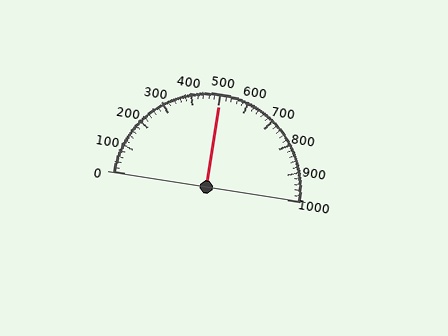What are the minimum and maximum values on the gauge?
The gauge ranges from 0 to 1000.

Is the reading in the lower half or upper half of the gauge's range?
The reading is in the upper half of the range (0 to 1000).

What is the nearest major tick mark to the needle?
The nearest major tick mark is 500.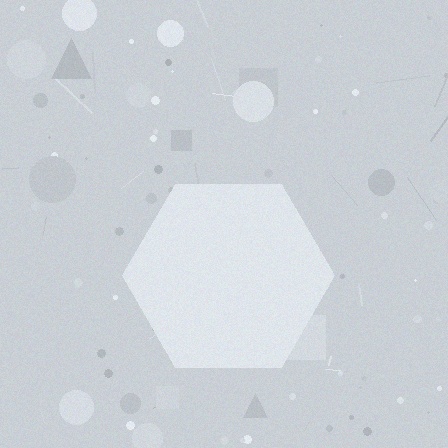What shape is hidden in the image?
A hexagon is hidden in the image.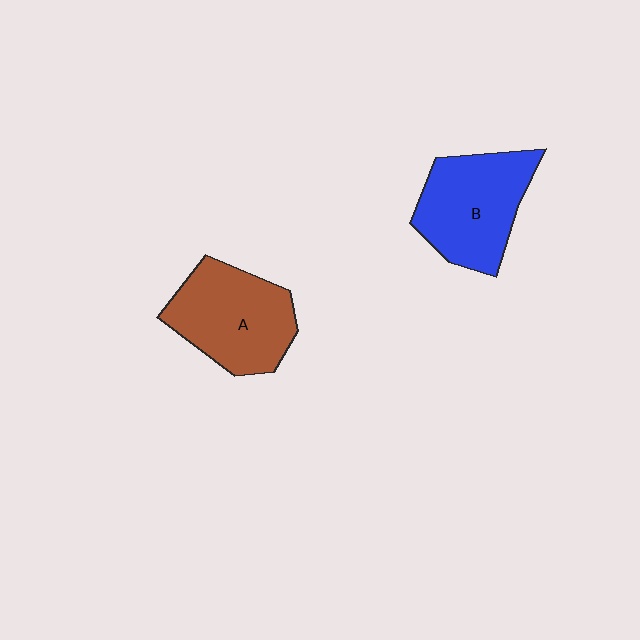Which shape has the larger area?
Shape A (brown).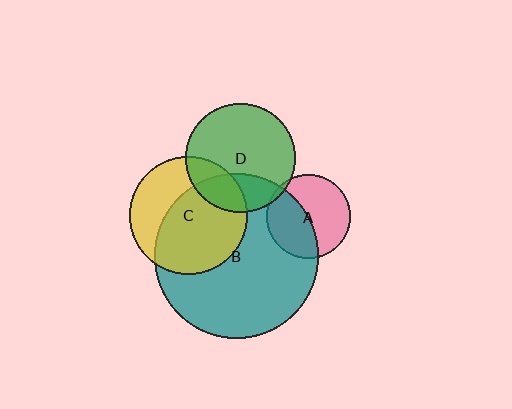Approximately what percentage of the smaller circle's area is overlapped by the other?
Approximately 20%.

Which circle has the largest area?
Circle B (teal).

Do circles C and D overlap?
Yes.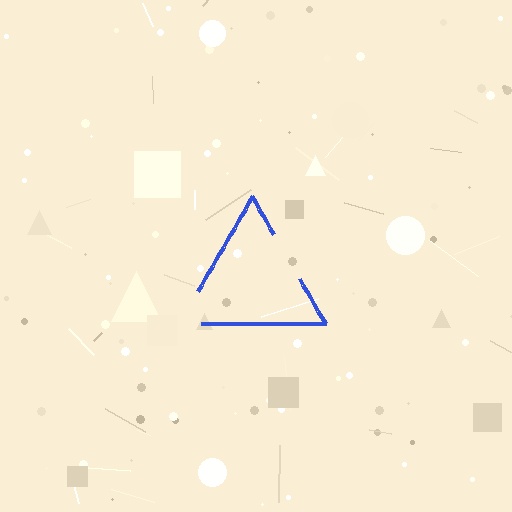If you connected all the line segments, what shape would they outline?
They would outline a triangle.